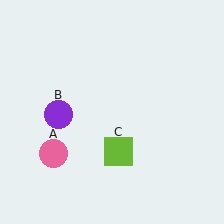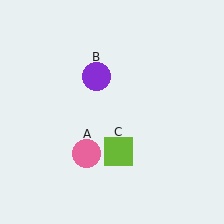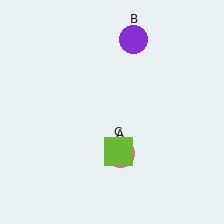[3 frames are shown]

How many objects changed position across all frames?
2 objects changed position: pink circle (object A), purple circle (object B).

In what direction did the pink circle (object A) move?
The pink circle (object A) moved right.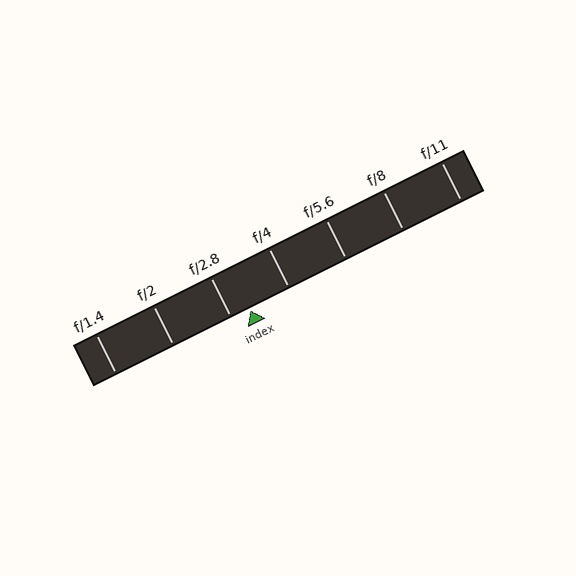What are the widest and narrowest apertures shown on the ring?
The widest aperture shown is f/1.4 and the narrowest is f/11.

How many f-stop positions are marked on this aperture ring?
There are 7 f-stop positions marked.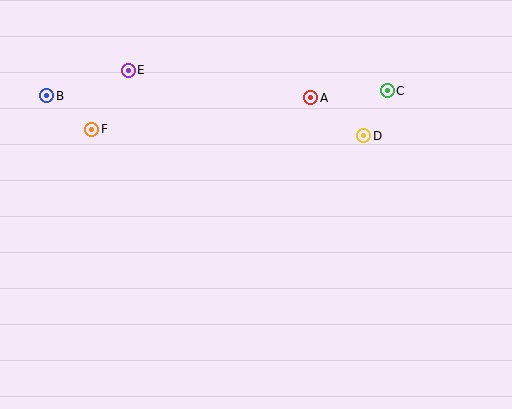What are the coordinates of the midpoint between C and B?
The midpoint between C and B is at (217, 93).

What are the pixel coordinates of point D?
Point D is at (364, 136).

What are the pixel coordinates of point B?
Point B is at (47, 96).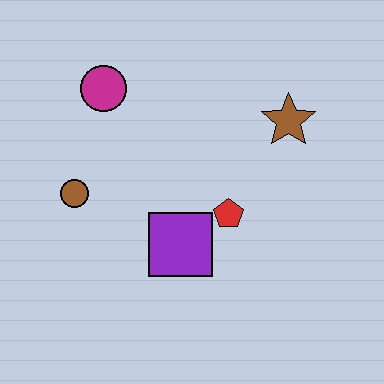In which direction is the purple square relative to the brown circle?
The purple square is to the right of the brown circle.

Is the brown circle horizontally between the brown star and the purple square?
No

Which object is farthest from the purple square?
The magenta circle is farthest from the purple square.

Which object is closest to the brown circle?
The magenta circle is closest to the brown circle.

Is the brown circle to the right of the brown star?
No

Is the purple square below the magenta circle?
Yes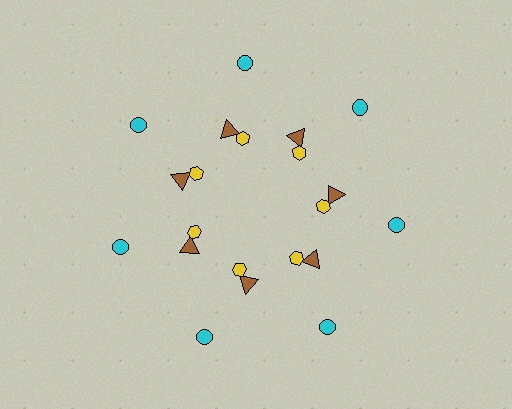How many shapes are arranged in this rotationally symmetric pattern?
There are 21 shapes, arranged in 7 groups of 3.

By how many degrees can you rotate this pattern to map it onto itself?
The pattern maps onto itself every 51 degrees of rotation.